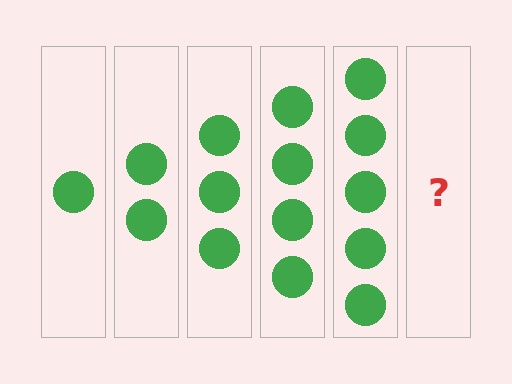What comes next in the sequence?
The next element should be 6 circles.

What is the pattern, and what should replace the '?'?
The pattern is that each step adds one more circle. The '?' should be 6 circles.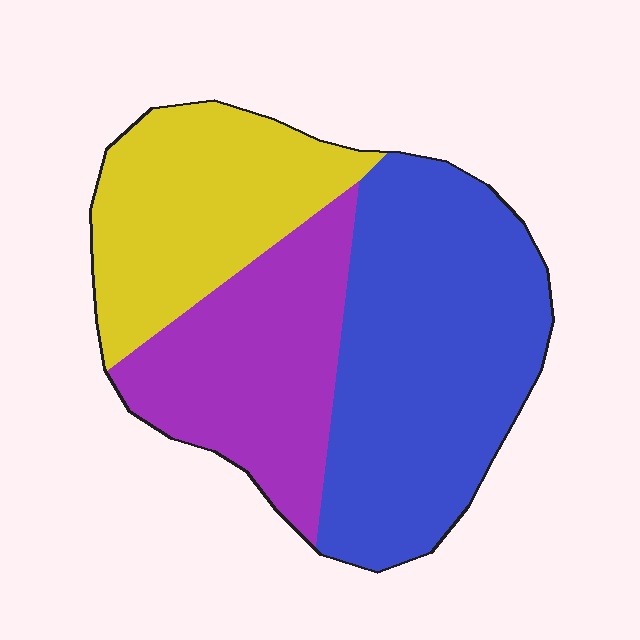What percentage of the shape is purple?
Purple takes up between a quarter and a half of the shape.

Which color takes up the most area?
Blue, at roughly 45%.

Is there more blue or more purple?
Blue.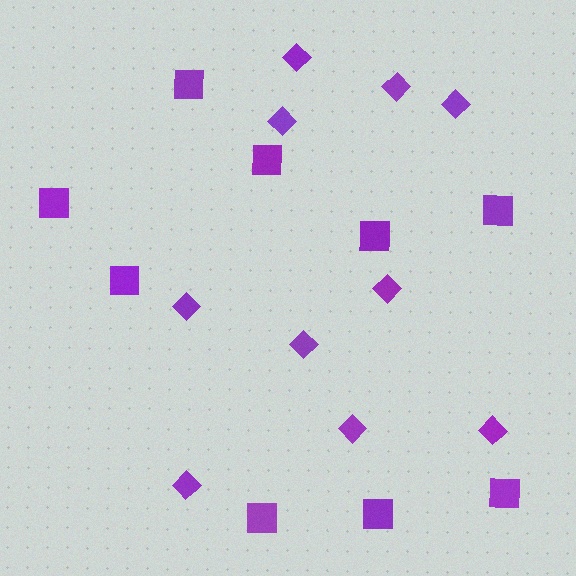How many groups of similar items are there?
There are 2 groups: one group of diamonds (10) and one group of squares (9).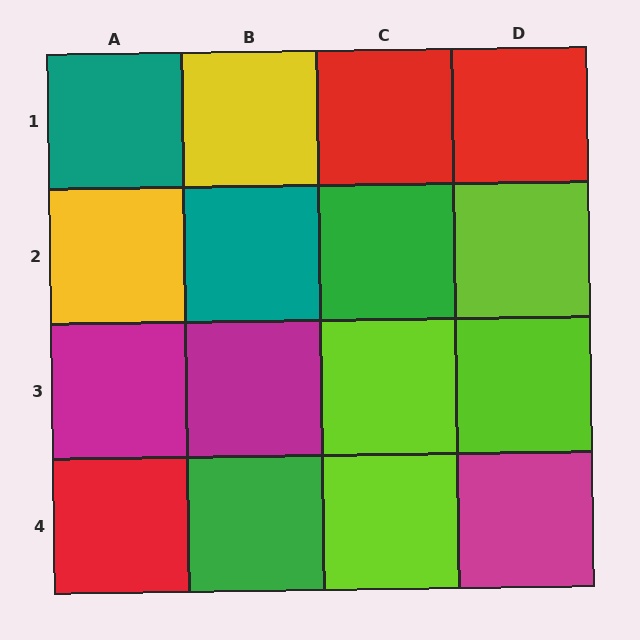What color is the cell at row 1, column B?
Yellow.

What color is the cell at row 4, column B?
Green.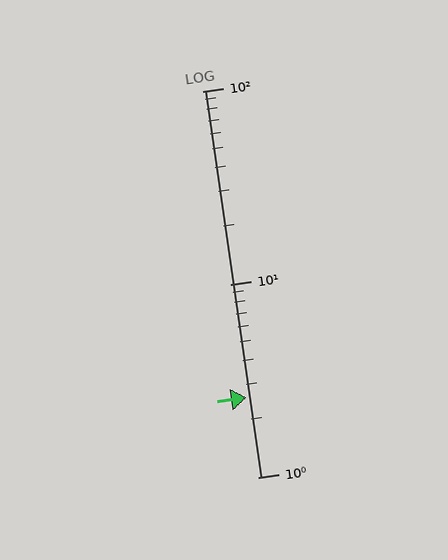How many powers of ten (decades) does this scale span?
The scale spans 2 decades, from 1 to 100.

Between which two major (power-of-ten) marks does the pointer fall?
The pointer is between 1 and 10.